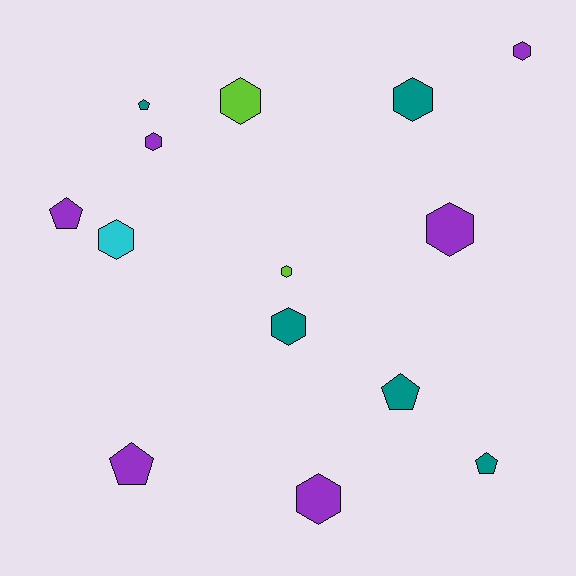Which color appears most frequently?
Purple, with 6 objects.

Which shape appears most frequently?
Hexagon, with 9 objects.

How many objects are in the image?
There are 14 objects.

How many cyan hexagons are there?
There is 1 cyan hexagon.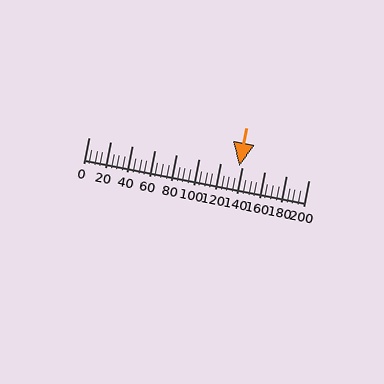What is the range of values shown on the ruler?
The ruler shows values from 0 to 200.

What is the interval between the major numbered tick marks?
The major tick marks are spaced 20 units apart.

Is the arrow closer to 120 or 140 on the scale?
The arrow is closer to 140.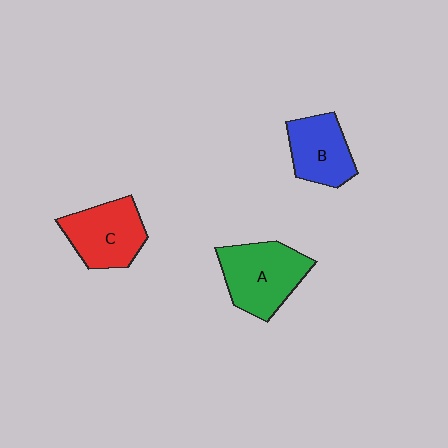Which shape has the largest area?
Shape A (green).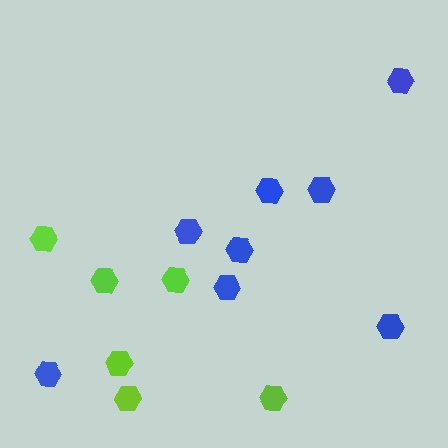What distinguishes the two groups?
There are 2 groups: one group of lime hexagons (6) and one group of blue hexagons (8).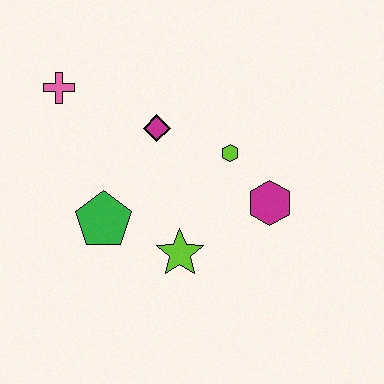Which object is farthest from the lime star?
The pink cross is farthest from the lime star.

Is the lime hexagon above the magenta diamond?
No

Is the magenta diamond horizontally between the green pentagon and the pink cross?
No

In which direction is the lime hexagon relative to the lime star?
The lime hexagon is above the lime star.